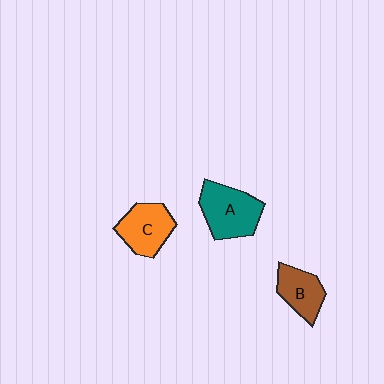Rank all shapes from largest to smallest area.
From largest to smallest: A (teal), C (orange), B (brown).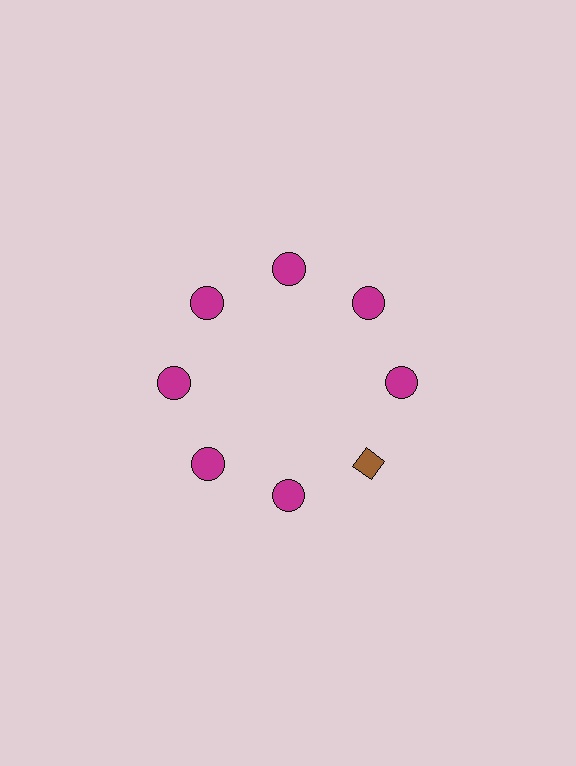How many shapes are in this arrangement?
There are 8 shapes arranged in a ring pattern.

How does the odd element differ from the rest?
It differs in both color (brown instead of magenta) and shape (diamond instead of circle).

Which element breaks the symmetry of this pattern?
The brown diamond at roughly the 4 o'clock position breaks the symmetry. All other shapes are magenta circles.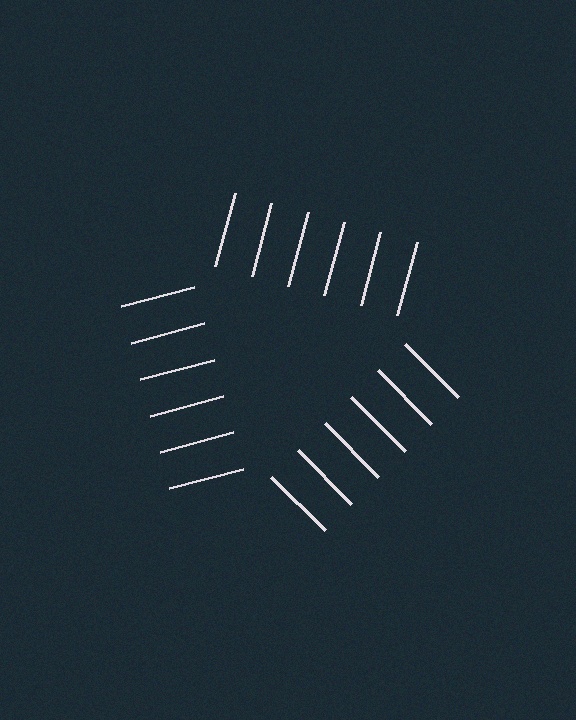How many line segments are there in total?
18 — 6 along each of the 3 edges.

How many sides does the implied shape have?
3 sides — the line-ends trace a triangle.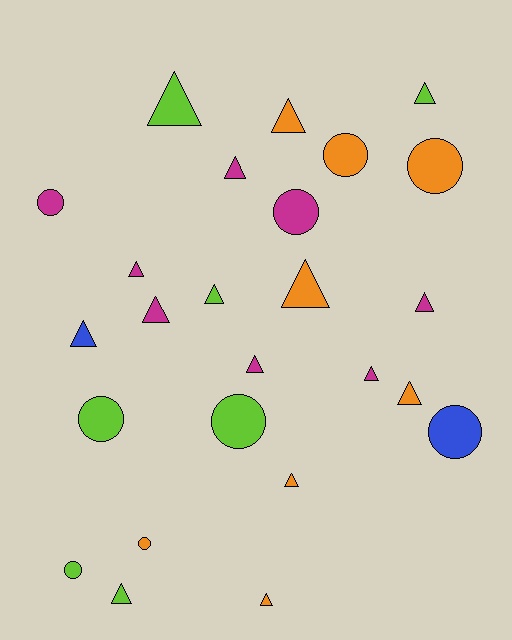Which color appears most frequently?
Magenta, with 8 objects.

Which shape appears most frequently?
Triangle, with 16 objects.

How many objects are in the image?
There are 25 objects.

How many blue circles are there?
There is 1 blue circle.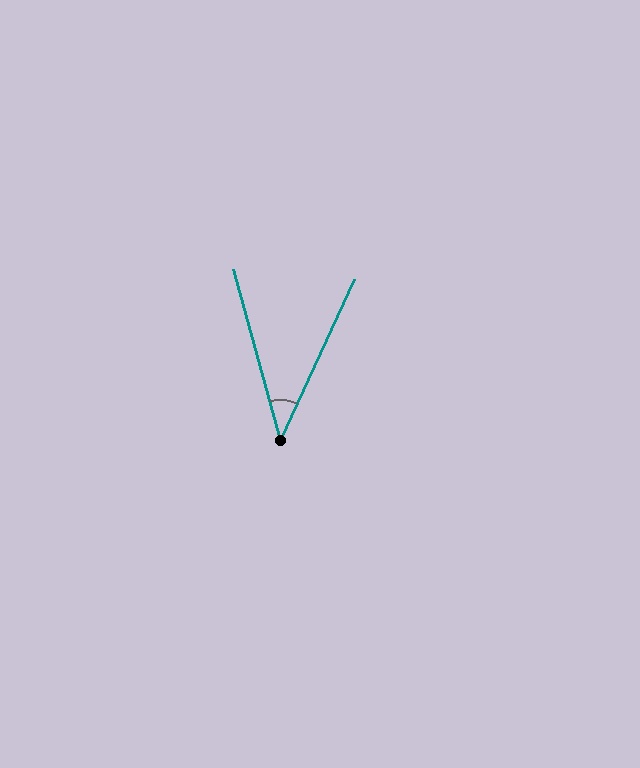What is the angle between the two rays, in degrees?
Approximately 40 degrees.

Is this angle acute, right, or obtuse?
It is acute.